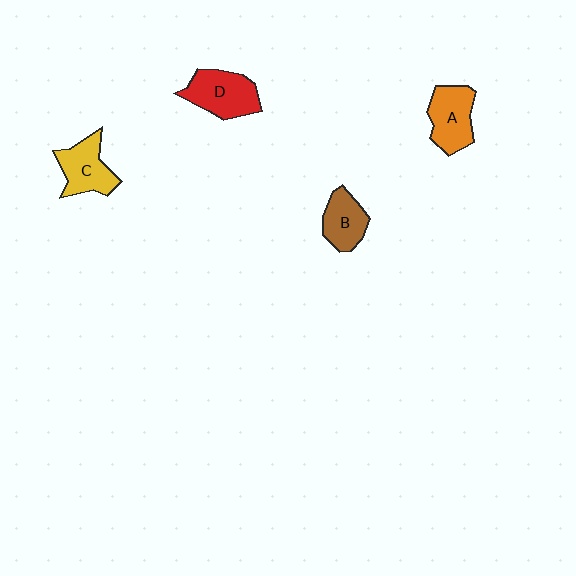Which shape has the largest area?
Shape D (red).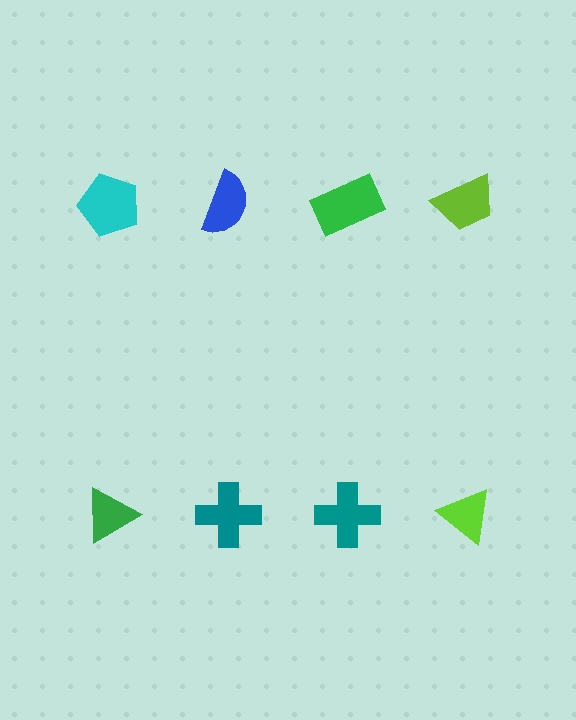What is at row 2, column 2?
A teal cross.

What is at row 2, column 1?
A green triangle.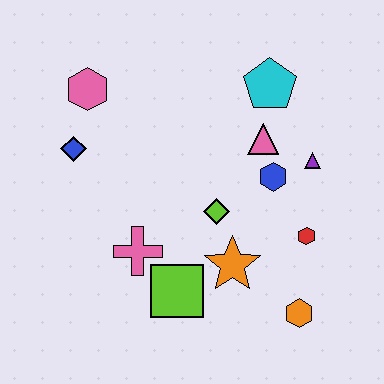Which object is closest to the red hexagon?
The blue hexagon is closest to the red hexagon.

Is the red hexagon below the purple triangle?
Yes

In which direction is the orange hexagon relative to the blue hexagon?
The orange hexagon is below the blue hexagon.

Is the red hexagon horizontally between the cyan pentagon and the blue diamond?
No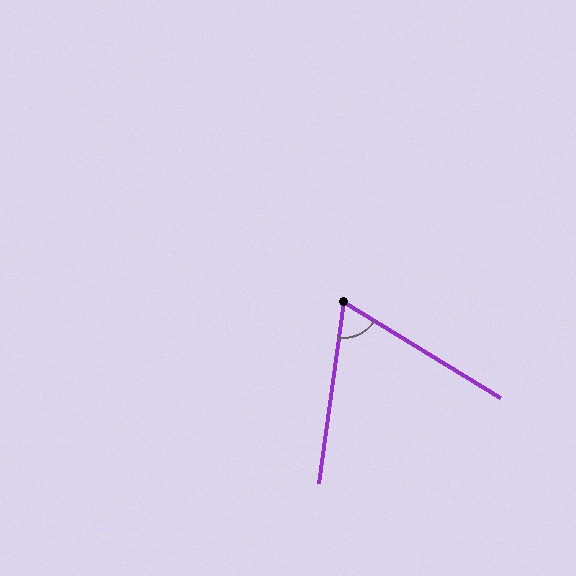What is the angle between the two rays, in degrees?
Approximately 66 degrees.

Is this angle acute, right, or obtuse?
It is acute.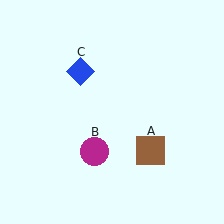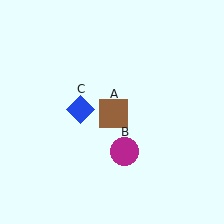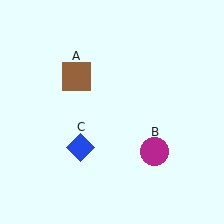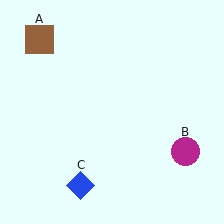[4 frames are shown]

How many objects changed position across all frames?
3 objects changed position: brown square (object A), magenta circle (object B), blue diamond (object C).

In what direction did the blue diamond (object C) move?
The blue diamond (object C) moved down.